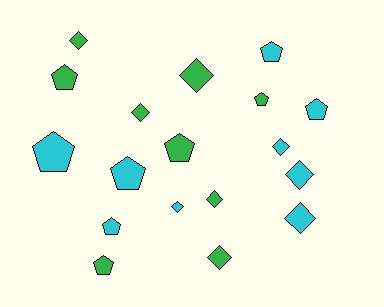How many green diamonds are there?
There are 5 green diamonds.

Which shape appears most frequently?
Pentagon, with 9 objects.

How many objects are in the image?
There are 18 objects.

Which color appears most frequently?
Green, with 9 objects.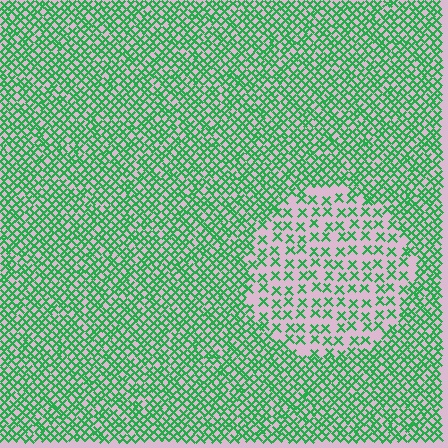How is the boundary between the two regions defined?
The boundary is defined by a change in element density (approximately 2.3x ratio). All elements are the same color, size, and shape.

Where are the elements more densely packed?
The elements are more densely packed outside the circle boundary.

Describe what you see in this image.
The image contains small green elements arranged at two different densities. A circle-shaped region is visible where the elements are less densely packed than the surrounding area.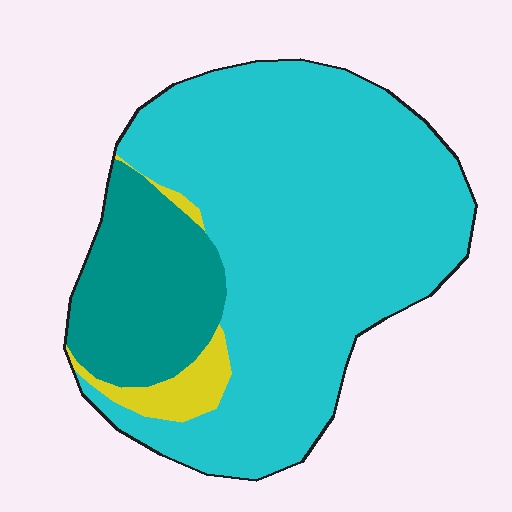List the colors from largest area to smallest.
From largest to smallest: cyan, teal, yellow.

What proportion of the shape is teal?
Teal covers 21% of the shape.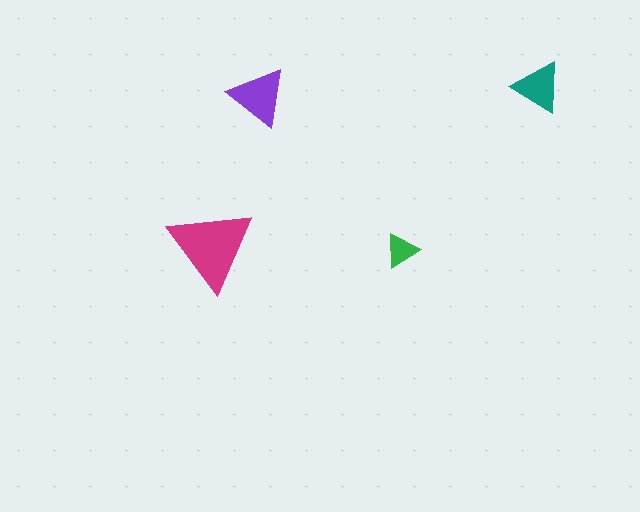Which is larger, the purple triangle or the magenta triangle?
The magenta one.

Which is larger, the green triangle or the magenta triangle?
The magenta one.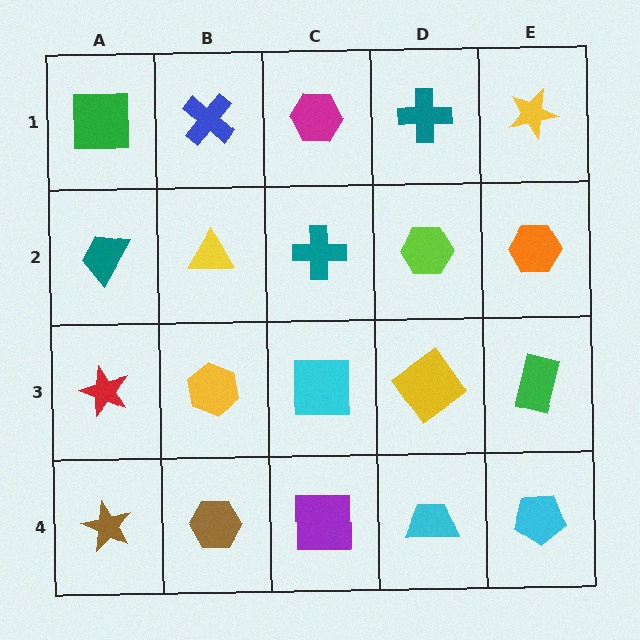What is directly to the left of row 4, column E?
A cyan trapezoid.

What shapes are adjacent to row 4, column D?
A yellow diamond (row 3, column D), a purple square (row 4, column C), a cyan pentagon (row 4, column E).